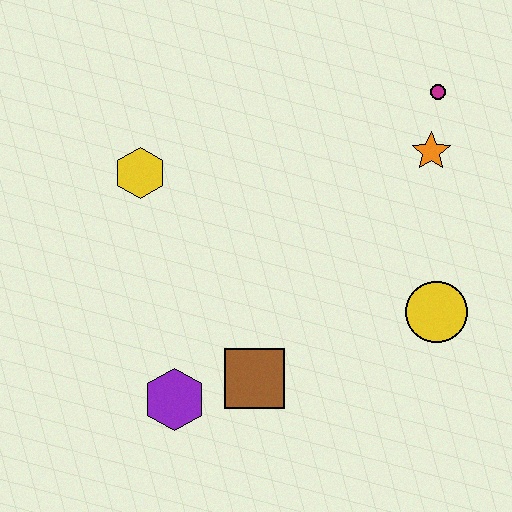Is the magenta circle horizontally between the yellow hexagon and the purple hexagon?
No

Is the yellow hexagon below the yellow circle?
No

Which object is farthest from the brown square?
The magenta circle is farthest from the brown square.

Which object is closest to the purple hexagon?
The brown square is closest to the purple hexagon.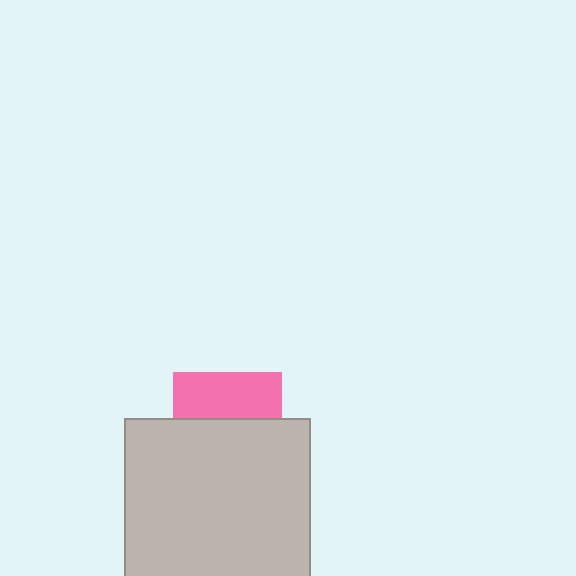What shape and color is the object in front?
The object in front is a light gray square.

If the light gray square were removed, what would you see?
You would see the complete pink square.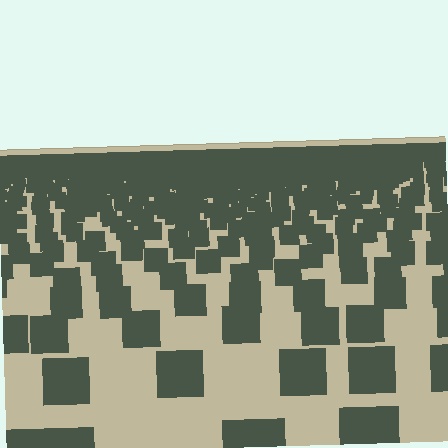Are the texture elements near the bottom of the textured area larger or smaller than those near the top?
Larger. Near the bottom, elements are closer to the viewer and appear at a bigger on-screen size.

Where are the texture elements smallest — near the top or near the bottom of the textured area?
Near the top.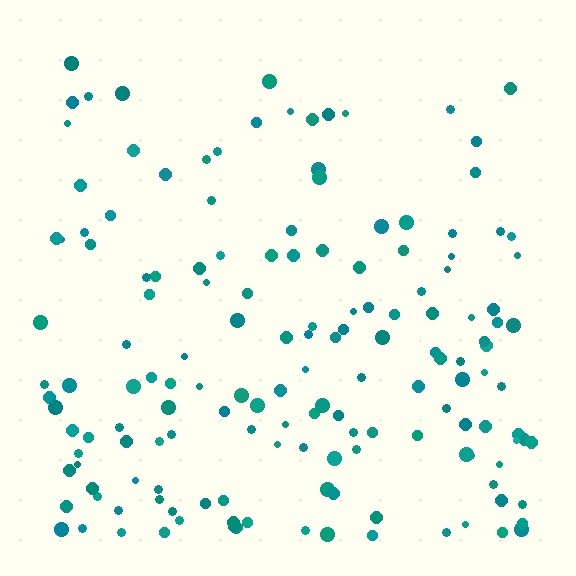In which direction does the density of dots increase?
From top to bottom, with the bottom side densest.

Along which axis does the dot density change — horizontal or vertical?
Vertical.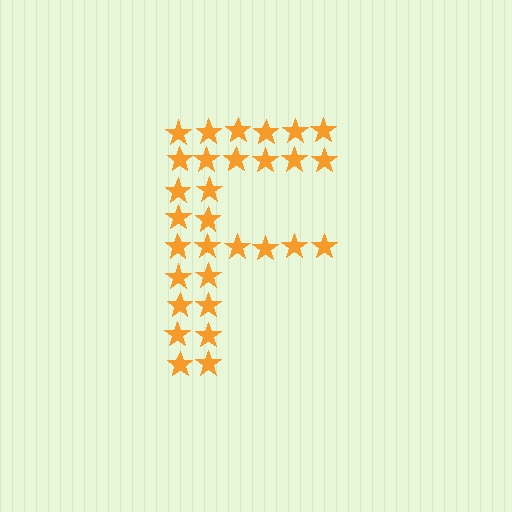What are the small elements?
The small elements are stars.